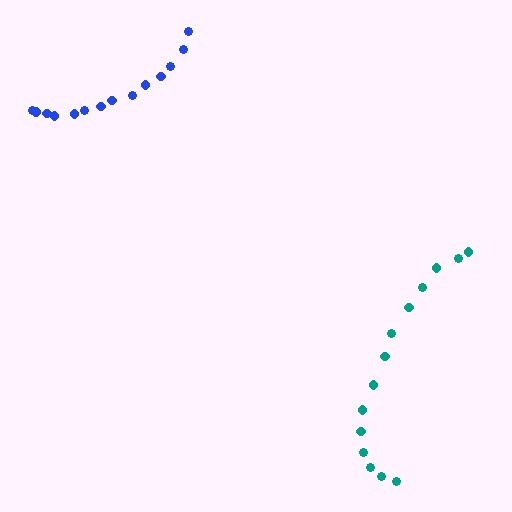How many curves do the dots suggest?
There are 2 distinct paths.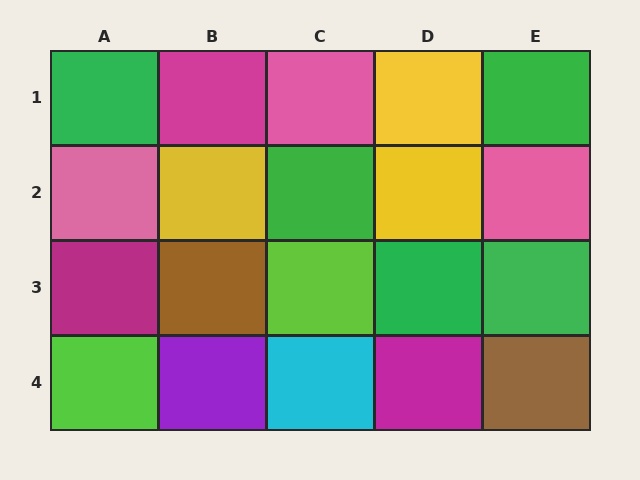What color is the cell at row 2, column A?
Pink.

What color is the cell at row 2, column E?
Pink.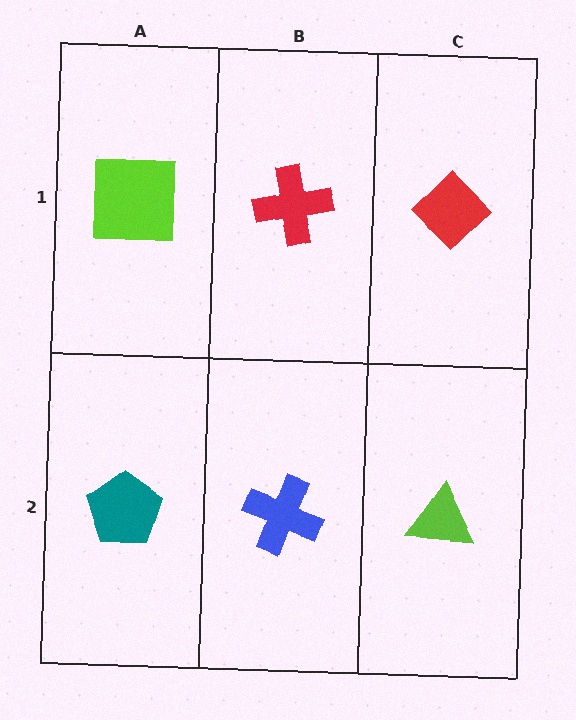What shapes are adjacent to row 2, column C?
A red diamond (row 1, column C), a blue cross (row 2, column B).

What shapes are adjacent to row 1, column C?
A lime triangle (row 2, column C), a red cross (row 1, column B).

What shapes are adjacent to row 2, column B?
A red cross (row 1, column B), a teal pentagon (row 2, column A), a lime triangle (row 2, column C).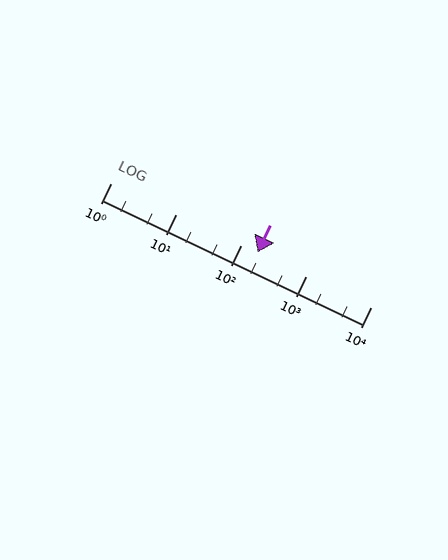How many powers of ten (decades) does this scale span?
The scale spans 4 decades, from 1 to 10000.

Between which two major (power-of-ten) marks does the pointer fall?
The pointer is between 100 and 1000.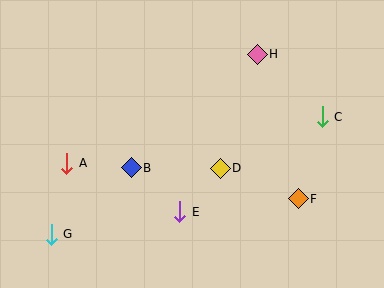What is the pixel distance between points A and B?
The distance between A and B is 64 pixels.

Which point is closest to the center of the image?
Point D at (220, 168) is closest to the center.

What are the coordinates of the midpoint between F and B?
The midpoint between F and B is at (215, 183).